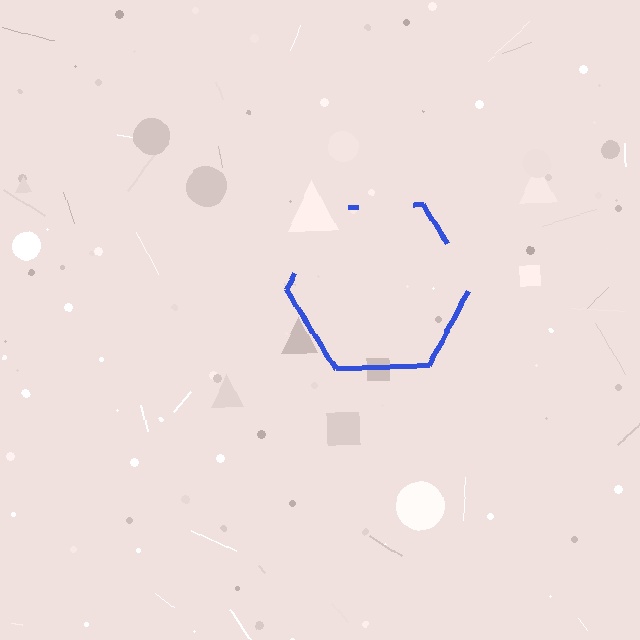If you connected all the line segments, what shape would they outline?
They would outline a hexagon.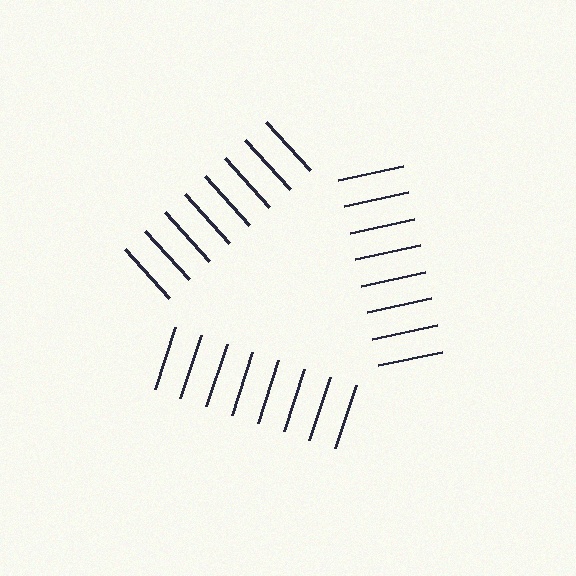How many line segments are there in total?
24 — 8 along each of the 3 edges.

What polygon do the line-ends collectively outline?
An illusory triangle — the line segments terminate on its edges but no continuous stroke is drawn.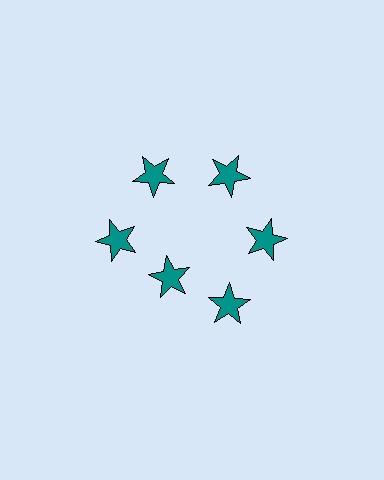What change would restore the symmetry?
The symmetry would be restored by moving it outward, back onto the ring so that all 6 stars sit at equal angles and equal distance from the center.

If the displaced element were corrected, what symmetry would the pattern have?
It would have 6-fold rotational symmetry — the pattern would map onto itself every 60 degrees.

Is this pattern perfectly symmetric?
No. The 6 teal stars are arranged in a ring, but one element near the 7 o'clock position is pulled inward toward the center, breaking the 6-fold rotational symmetry.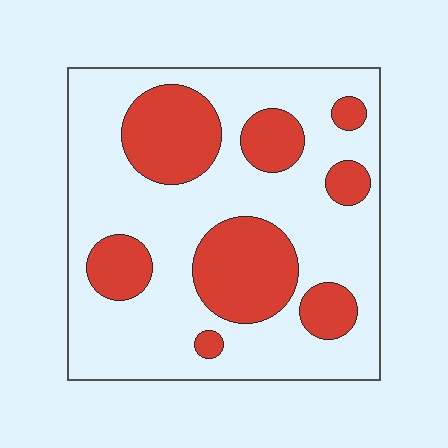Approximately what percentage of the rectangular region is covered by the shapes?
Approximately 30%.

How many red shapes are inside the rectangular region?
8.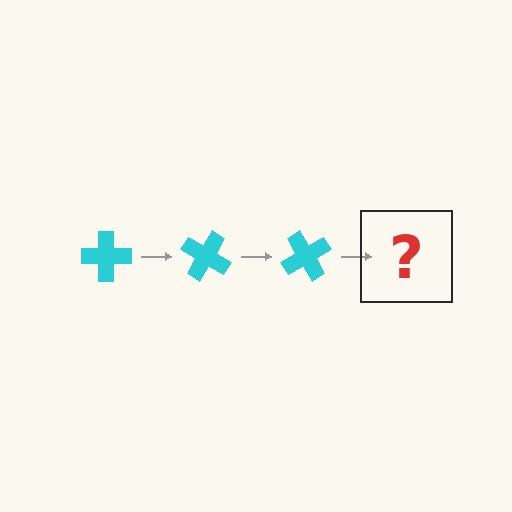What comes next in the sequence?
The next element should be a cyan cross rotated 90 degrees.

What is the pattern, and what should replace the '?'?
The pattern is that the cross rotates 30 degrees each step. The '?' should be a cyan cross rotated 90 degrees.